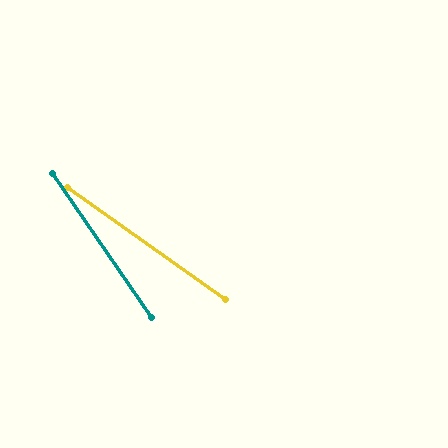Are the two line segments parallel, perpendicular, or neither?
Neither parallel nor perpendicular — they differ by about 20°.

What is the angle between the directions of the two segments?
Approximately 20 degrees.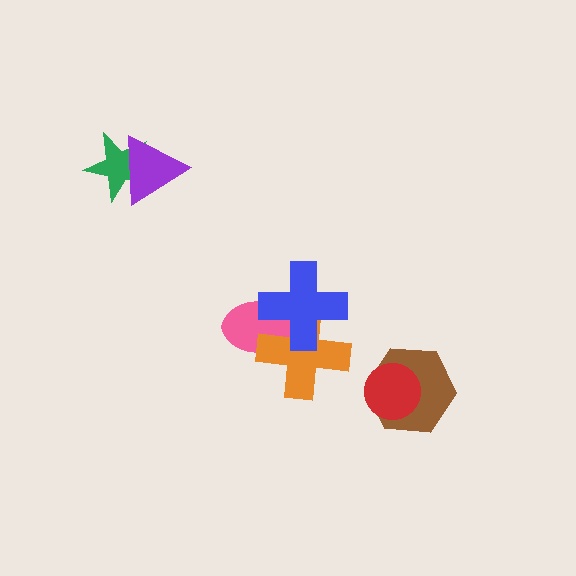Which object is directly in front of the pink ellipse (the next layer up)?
The orange cross is directly in front of the pink ellipse.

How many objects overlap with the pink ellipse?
2 objects overlap with the pink ellipse.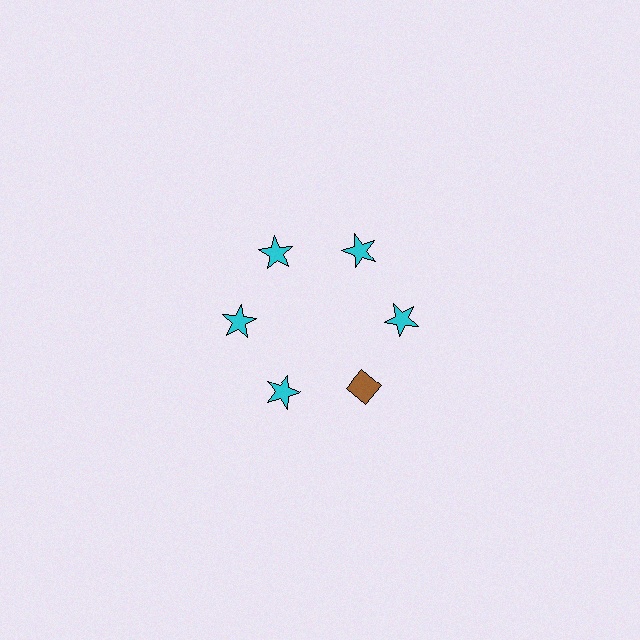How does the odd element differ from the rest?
It differs in both color (brown instead of cyan) and shape (diamond instead of star).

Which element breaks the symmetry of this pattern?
The brown diamond at roughly the 5 o'clock position breaks the symmetry. All other shapes are cyan stars.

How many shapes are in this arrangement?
There are 6 shapes arranged in a ring pattern.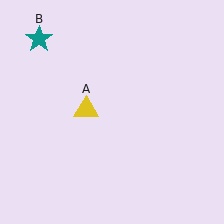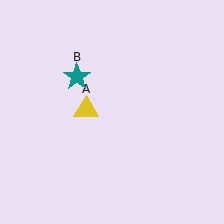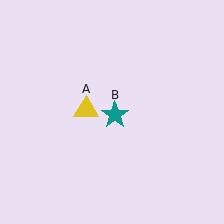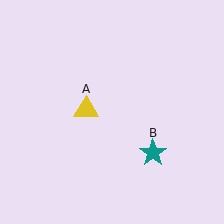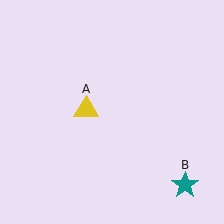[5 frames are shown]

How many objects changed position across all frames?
1 object changed position: teal star (object B).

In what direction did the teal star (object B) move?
The teal star (object B) moved down and to the right.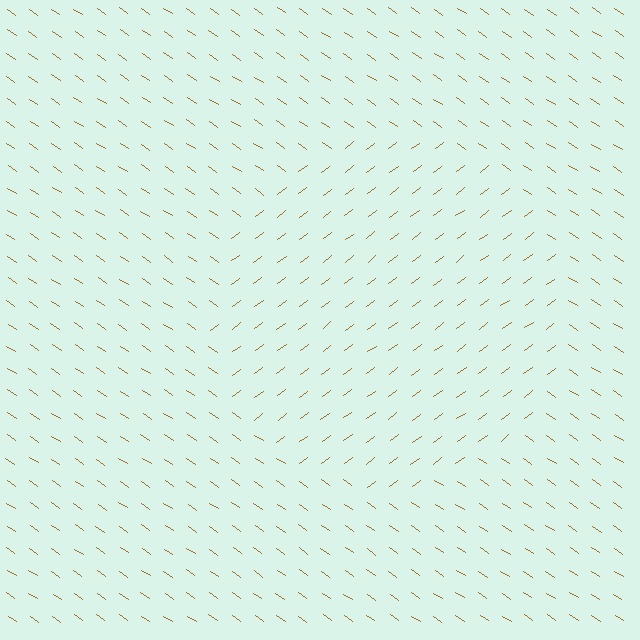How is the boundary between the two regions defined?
The boundary is defined purely by a change in line orientation (approximately 71 degrees difference). All lines are the same color and thickness.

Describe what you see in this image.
The image is filled with small brown line segments. A circle region in the image has lines oriented differently from the surrounding lines, creating a visible texture boundary.